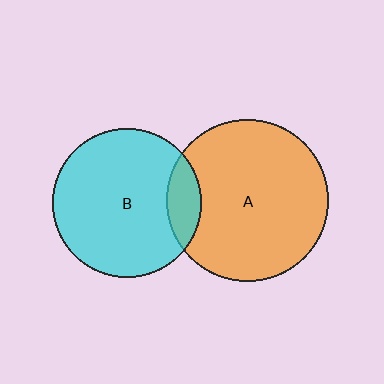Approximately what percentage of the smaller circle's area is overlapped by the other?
Approximately 15%.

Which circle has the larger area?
Circle A (orange).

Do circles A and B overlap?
Yes.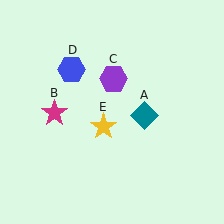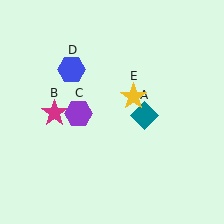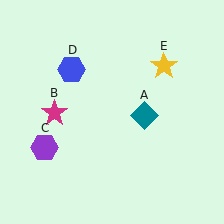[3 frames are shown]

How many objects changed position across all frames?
2 objects changed position: purple hexagon (object C), yellow star (object E).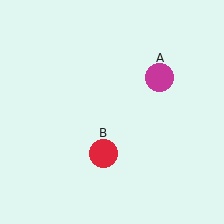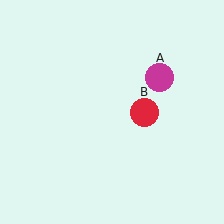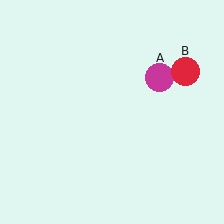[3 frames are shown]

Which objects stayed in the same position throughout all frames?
Magenta circle (object A) remained stationary.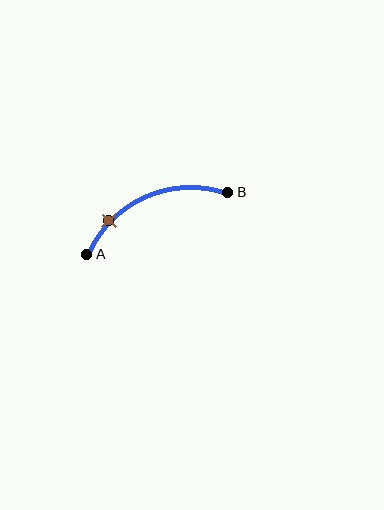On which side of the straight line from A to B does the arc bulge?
The arc bulges above the straight line connecting A and B.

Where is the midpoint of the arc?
The arc midpoint is the point on the curve farthest from the straight line joining A and B. It sits above that line.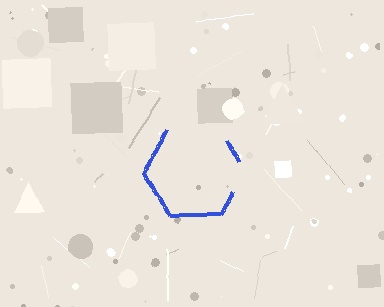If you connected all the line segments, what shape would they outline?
They would outline a hexagon.